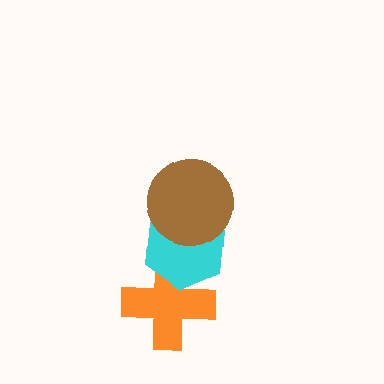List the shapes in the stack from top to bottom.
From top to bottom: the brown circle, the cyan hexagon, the orange cross.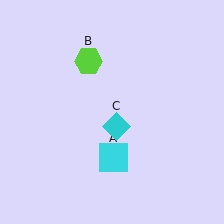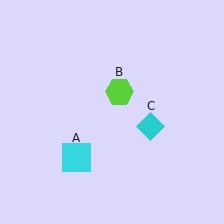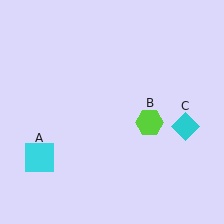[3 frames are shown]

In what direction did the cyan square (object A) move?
The cyan square (object A) moved left.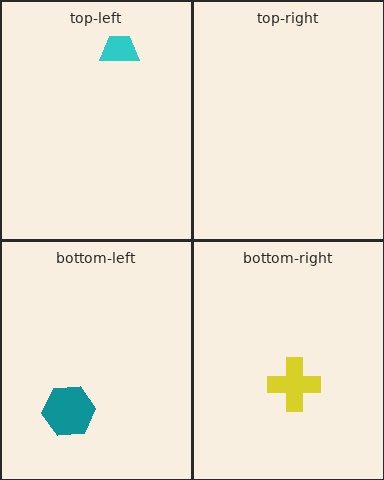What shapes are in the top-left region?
The cyan trapezoid.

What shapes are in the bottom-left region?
The teal hexagon.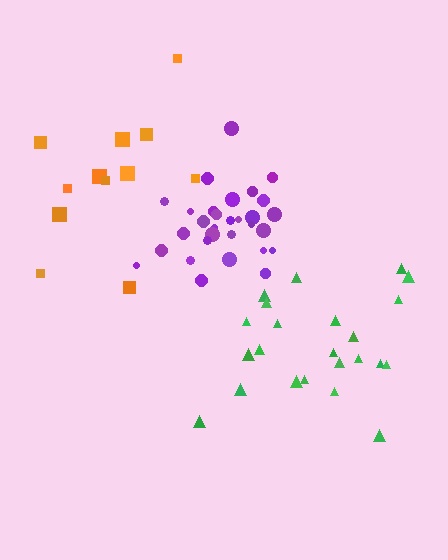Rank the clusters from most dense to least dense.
purple, green, orange.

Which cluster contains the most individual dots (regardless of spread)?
Purple (30).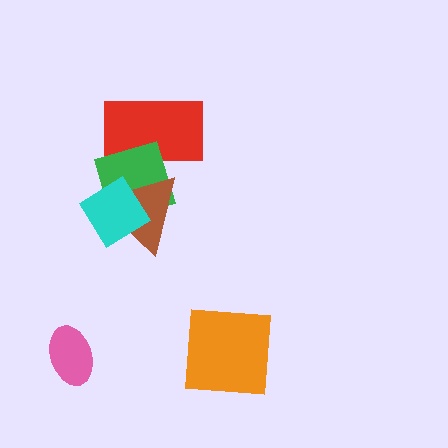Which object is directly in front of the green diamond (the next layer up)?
The brown triangle is directly in front of the green diamond.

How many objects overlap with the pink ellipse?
0 objects overlap with the pink ellipse.